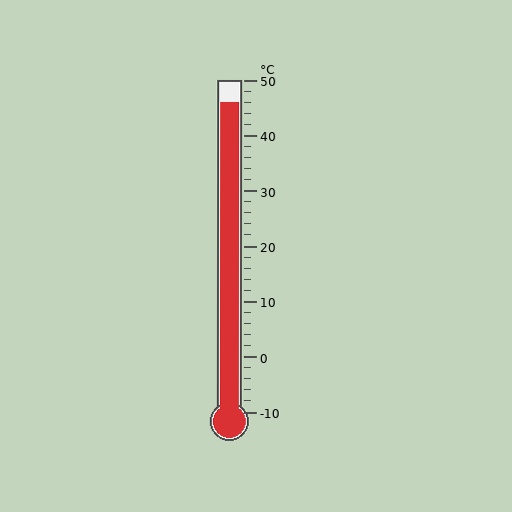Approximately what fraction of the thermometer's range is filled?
The thermometer is filled to approximately 95% of its range.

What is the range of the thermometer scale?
The thermometer scale ranges from -10°C to 50°C.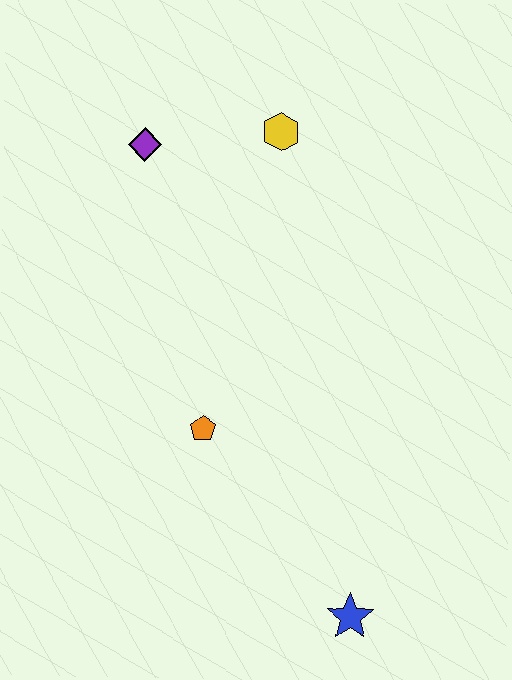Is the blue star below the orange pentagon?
Yes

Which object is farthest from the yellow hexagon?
The blue star is farthest from the yellow hexagon.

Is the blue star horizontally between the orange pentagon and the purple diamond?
No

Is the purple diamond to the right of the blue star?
No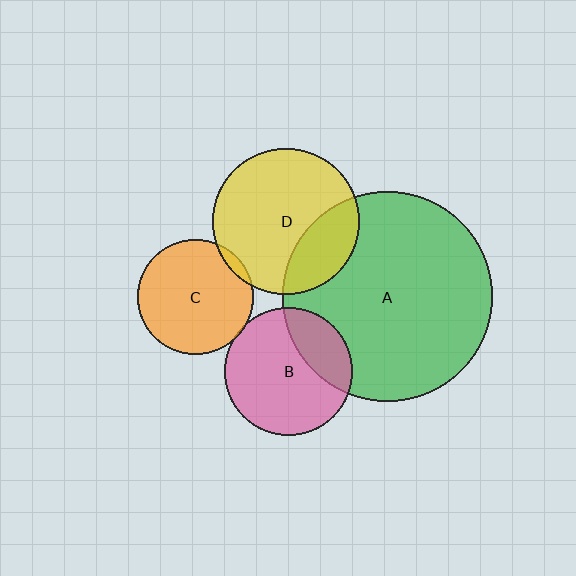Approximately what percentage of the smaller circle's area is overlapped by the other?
Approximately 25%.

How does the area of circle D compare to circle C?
Approximately 1.6 times.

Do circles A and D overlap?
Yes.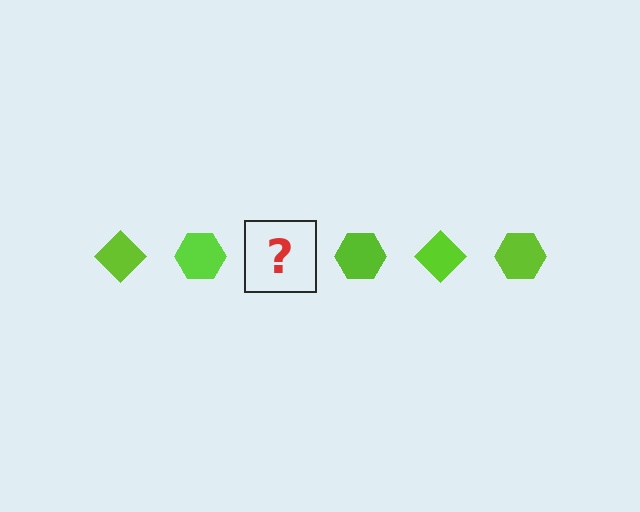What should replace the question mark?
The question mark should be replaced with a lime diamond.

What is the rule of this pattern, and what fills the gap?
The rule is that the pattern cycles through diamond, hexagon shapes in lime. The gap should be filled with a lime diamond.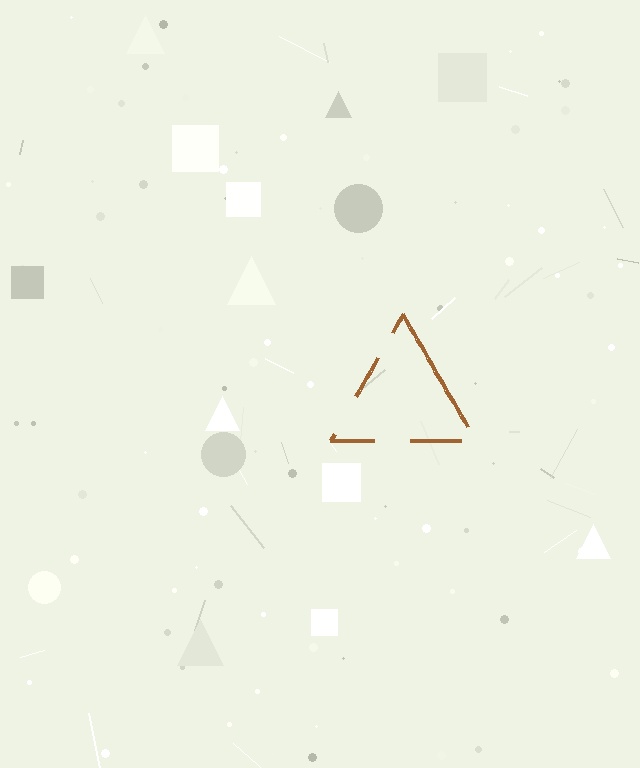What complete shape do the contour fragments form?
The contour fragments form a triangle.